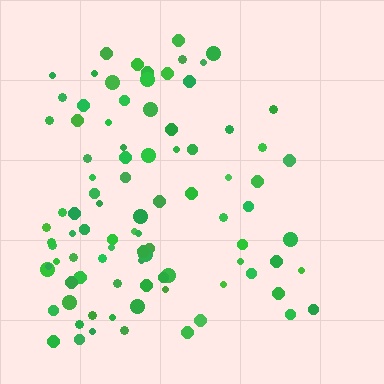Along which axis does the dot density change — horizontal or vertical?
Horizontal.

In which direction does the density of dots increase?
From right to left, with the left side densest.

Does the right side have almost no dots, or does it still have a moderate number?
Still a moderate number, just noticeably fewer than the left.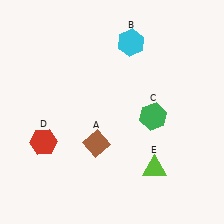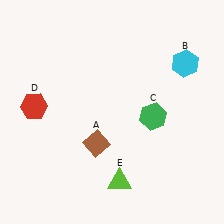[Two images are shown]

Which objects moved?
The objects that moved are: the cyan hexagon (B), the red hexagon (D), the lime triangle (E).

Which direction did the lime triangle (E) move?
The lime triangle (E) moved left.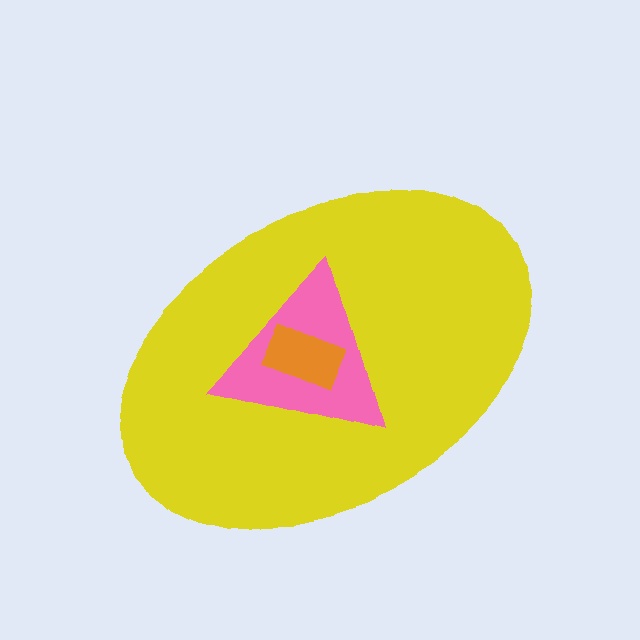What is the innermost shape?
The orange rectangle.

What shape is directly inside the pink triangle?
The orange rectangle.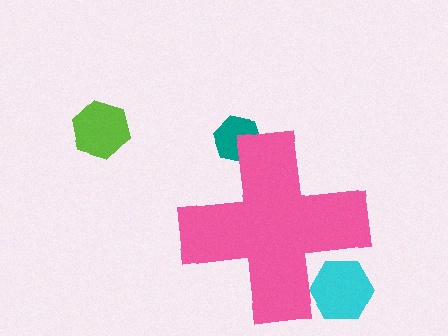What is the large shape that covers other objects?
A pink cross.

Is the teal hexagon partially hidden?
Yes, the teal hexagon is partially hidden behind the pink cross.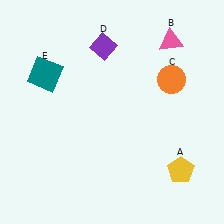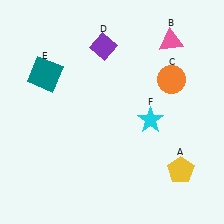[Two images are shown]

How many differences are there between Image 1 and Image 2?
There is 1 difference between the two images.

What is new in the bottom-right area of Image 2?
A cyan star (F) was added in the bottom-right area of Image 2.